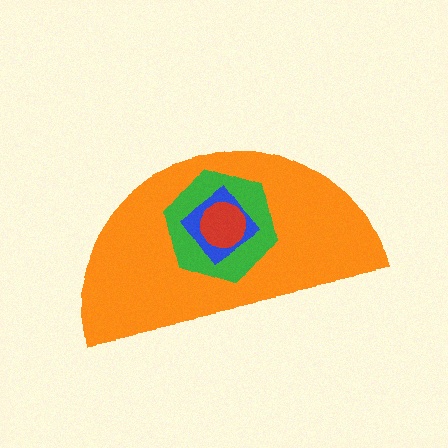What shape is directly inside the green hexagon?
The blue diamond.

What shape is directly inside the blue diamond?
The red circle.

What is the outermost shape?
The orange semicircle.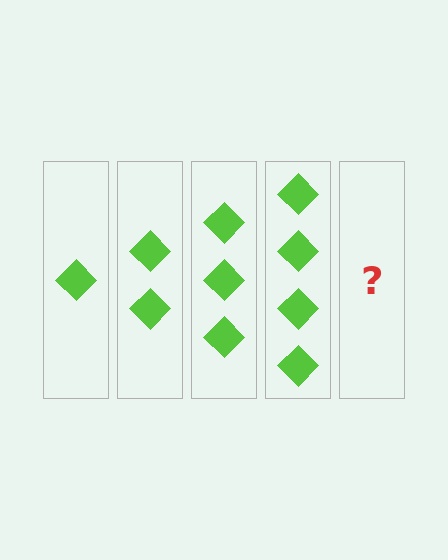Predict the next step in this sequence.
The next step is 5 diamonds.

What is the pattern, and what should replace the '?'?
The pattern is that each step adds one more diamond. The '?' should be 5 diamonds.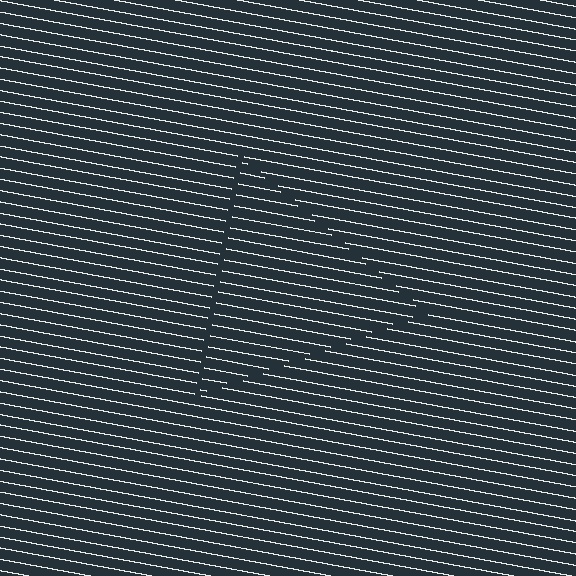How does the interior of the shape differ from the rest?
The interior of the shape contains the same grating, shifted by half a period — the contour is defined by the phase discontinuity where line-ends from the inner and outer gratings abut.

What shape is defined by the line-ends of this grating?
An illusory triangle. The interior of the shape contains the same grating, shifted by half a period — the contour is defined by the phase discontinuity where line-ends from the inner and outer gratings abut.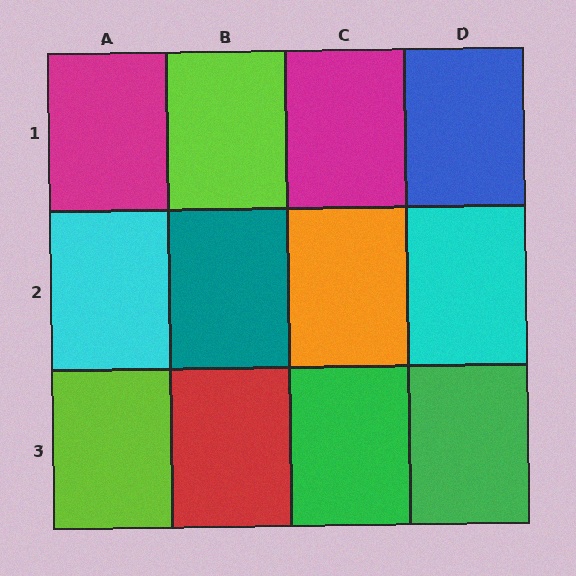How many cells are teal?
1 cell is teal.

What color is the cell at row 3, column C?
Green.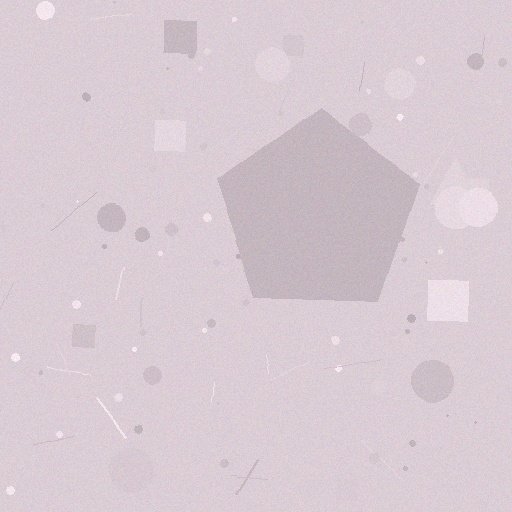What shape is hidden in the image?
A pentagon is hidden in the image.